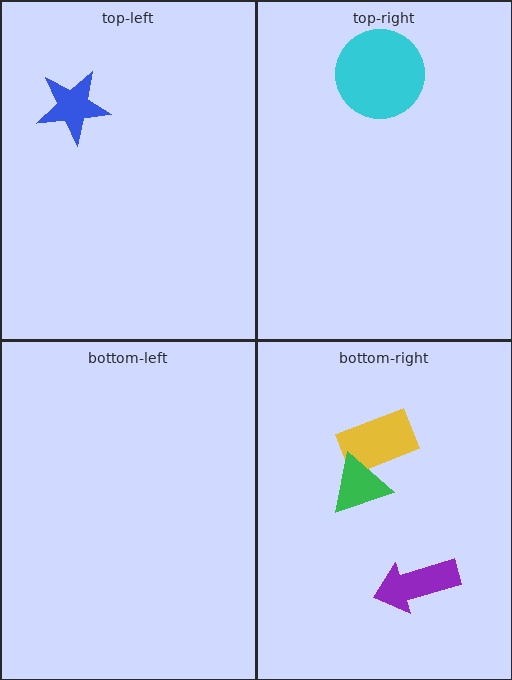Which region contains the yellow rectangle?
The bottom-right region.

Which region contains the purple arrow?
The bottom-right region.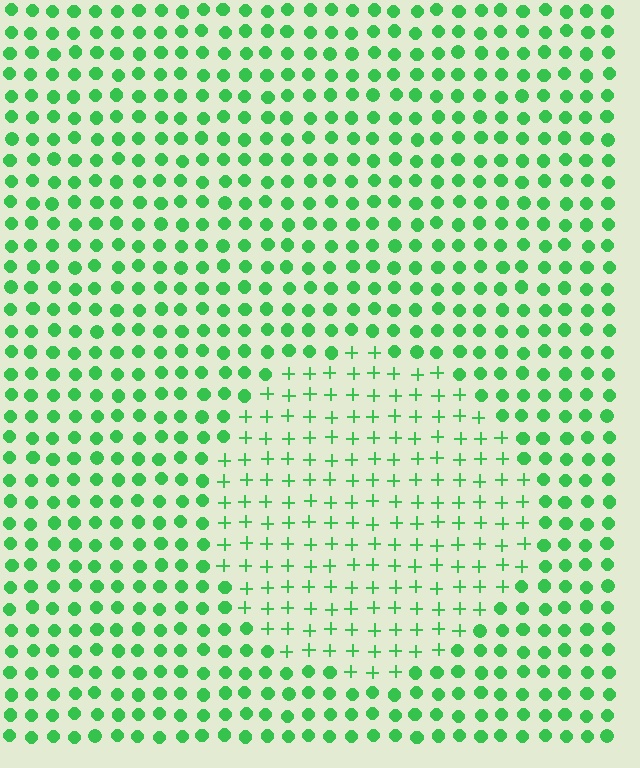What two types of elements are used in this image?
The image uses plus signs inside the circle region and circles outside it.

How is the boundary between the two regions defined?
The boundary is defined by a change in element shape: plus signs inside vs. circles outside. All elements share the same color and spacing.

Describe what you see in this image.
The image is filled with small green elements arranged in a uniform grid. A circle-shaped region contains plus signs, while the surrounding area contains circles. The boundary is defined purely by the change in element shape.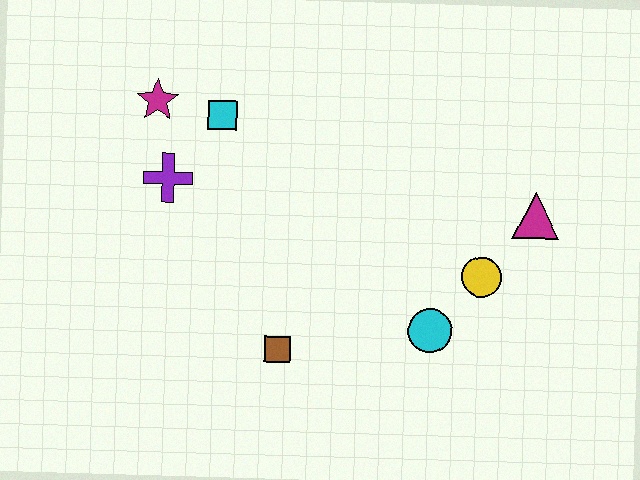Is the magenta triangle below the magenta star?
Yes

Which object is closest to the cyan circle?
The yellow circle is closest to the cyan circle.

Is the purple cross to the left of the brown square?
Yes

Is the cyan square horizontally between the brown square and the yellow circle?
No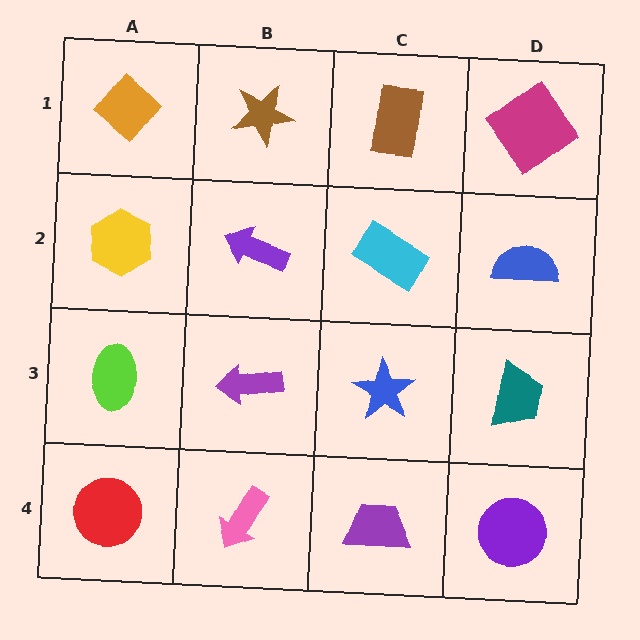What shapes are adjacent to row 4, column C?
A blue star (row 3, column C), a pink arrow (row 4, column B), a purple circle (row 4, column D).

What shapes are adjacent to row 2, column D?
A magenta diamond (row 1, column D), a teal trapezoid (row 3, column D), a cyan rectangle (row 2, column C).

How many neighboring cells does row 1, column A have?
2.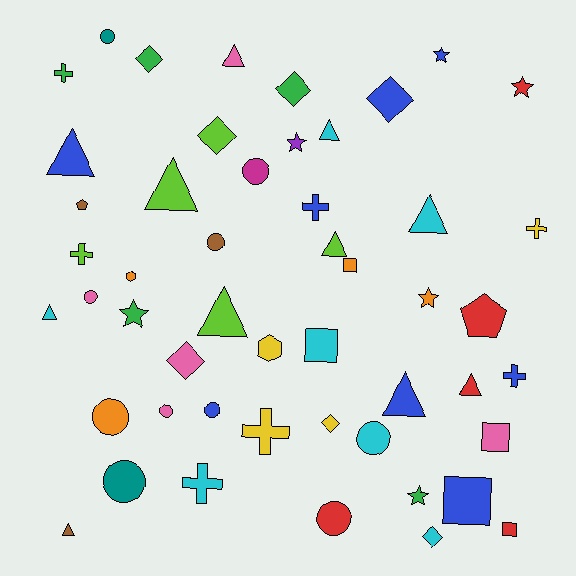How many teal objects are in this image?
There are 2 teal objects.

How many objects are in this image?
There are 50 objects.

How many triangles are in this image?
There are 11 triangles.